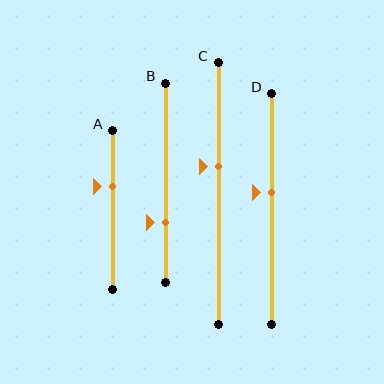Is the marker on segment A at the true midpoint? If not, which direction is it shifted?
No, the marker on segment A is shifted upward by about 15% of the segment length.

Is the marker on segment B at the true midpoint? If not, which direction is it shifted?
No, the marker on segment B is shifted downward by about 20% of the segment length.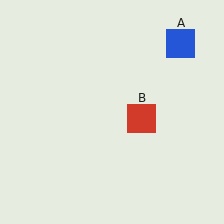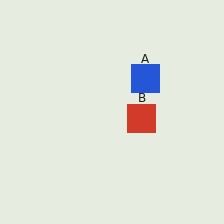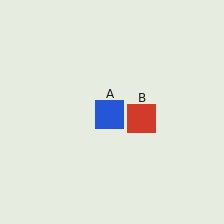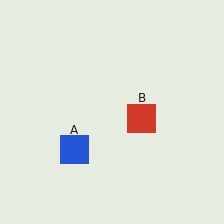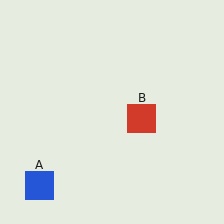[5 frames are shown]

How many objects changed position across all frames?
1 object changed position: blue square (object A).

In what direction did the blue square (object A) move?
The blue square (object A) moved down and to the left.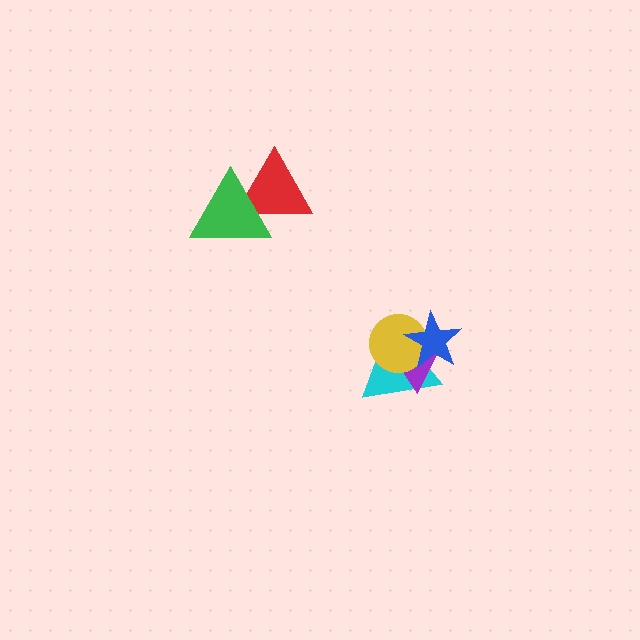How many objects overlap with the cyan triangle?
3 objects overlap with the cyan triangle.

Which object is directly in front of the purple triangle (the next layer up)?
The yellow circle is directly in front of the purple triangle.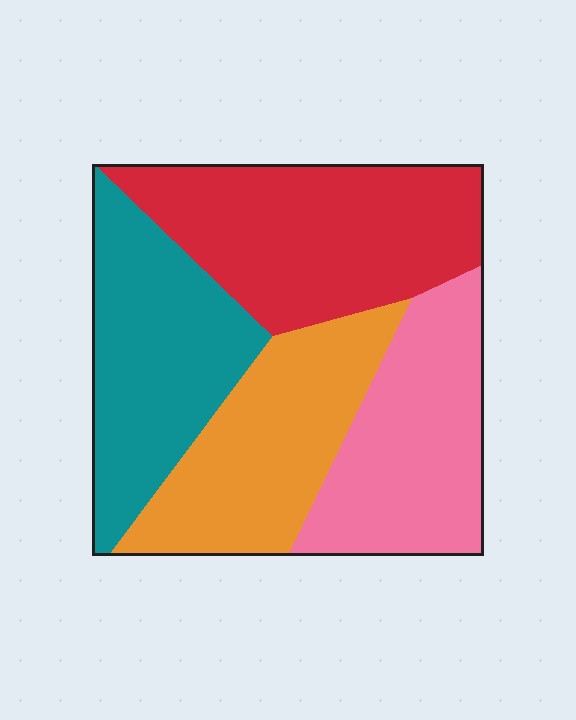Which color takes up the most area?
Red, at roughly 30%.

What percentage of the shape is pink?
Pink covers 23% of the shape.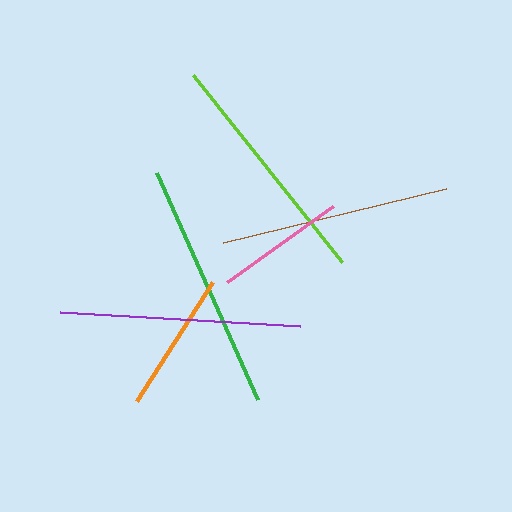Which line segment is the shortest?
The pink line is the shortest at approximately 131 pixels.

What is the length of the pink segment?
The pink segment is approximately 131 pixels long.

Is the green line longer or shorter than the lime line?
The green line is longer than the lime line.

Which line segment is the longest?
The green line is the longest at approximately 248 pixels.